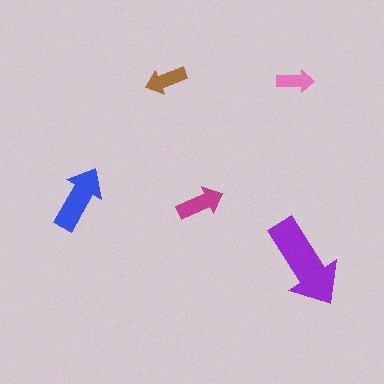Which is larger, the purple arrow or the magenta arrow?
The purple one.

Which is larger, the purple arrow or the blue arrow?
The purple one.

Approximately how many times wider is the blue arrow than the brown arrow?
About 1.5 times wider.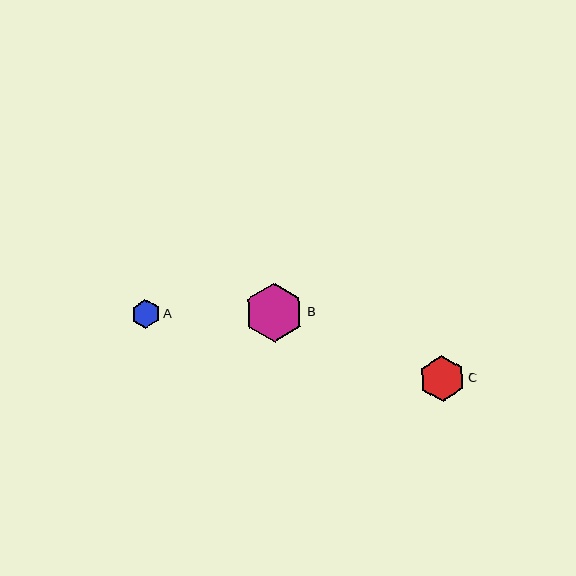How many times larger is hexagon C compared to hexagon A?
Hexagon C is approximately 1.6 times the size of hexagon A.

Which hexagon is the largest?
Hexagon B is the largest with a size of approximately 59 pixels.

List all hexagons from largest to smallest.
From largest to smallest: B, C, A.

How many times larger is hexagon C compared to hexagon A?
Hexagon C is approximately 1.6 times the size of hexagon A.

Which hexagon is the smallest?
Hexagon A is the smallest with a size of approximately 29 pixels.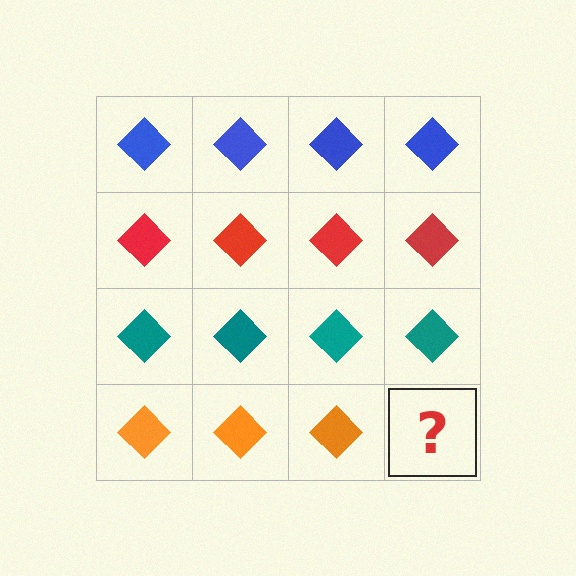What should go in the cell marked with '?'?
The missing cell should contain an orange diamond.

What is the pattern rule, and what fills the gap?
The rule is that each row has a consistent color. The gap should be filled with an orange diamond.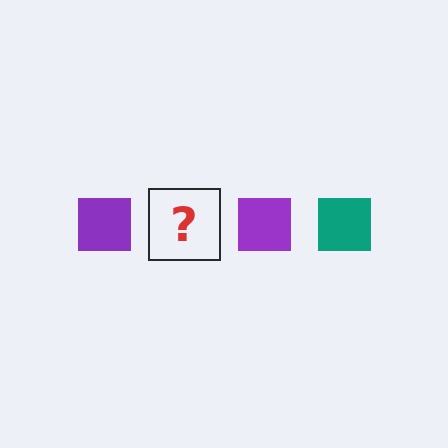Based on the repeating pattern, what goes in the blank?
The blank should be a teal square.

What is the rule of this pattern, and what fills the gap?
The rule is that the pattern cycles through purple, teal squares. The gap should be filled with a teal square.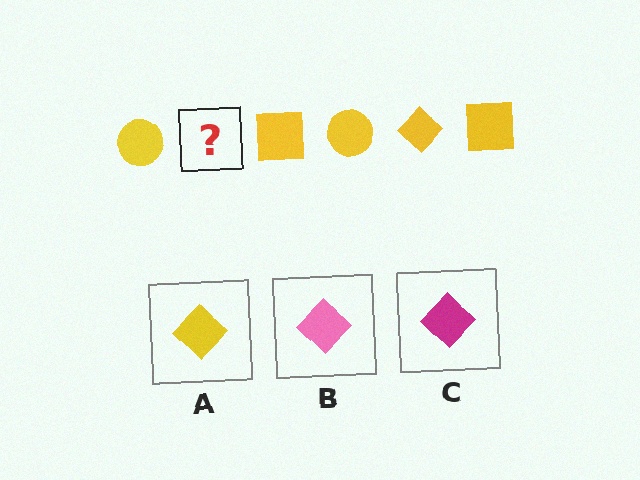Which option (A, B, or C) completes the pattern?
A.